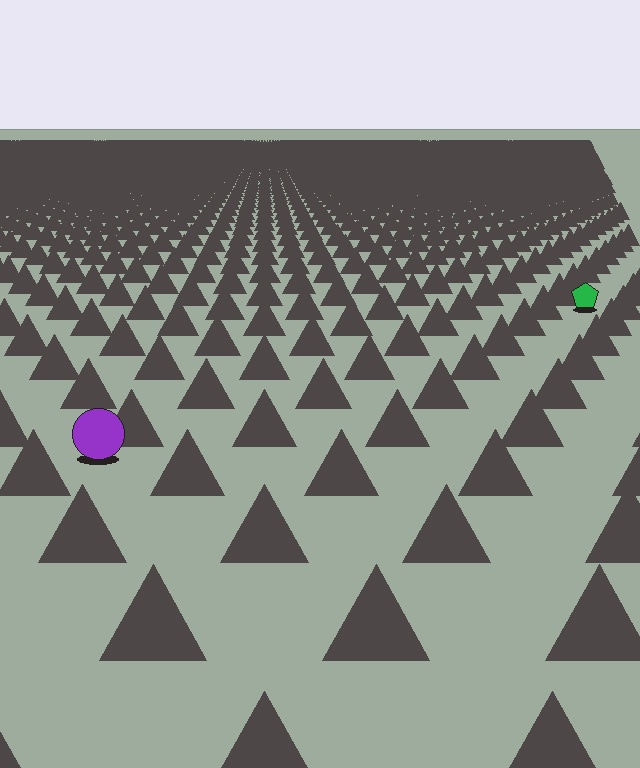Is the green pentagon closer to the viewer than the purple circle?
No. The purple circle is closer — you can tell from the texture gradient: the ground texture is coarser near it.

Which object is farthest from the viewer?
The green pentagon is farthest from the viewer. It appears smaller and the ground texture around it is denser.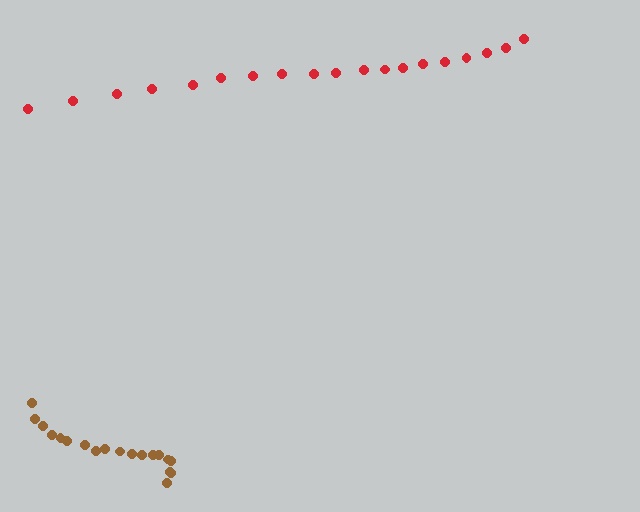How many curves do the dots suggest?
There are 2 distinct paths.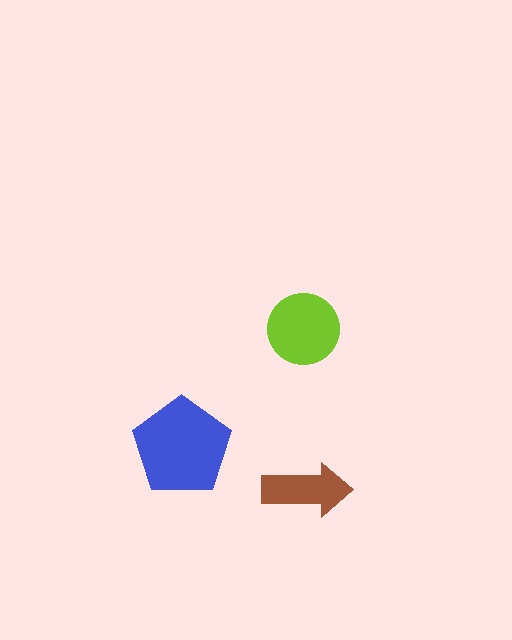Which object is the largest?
The blue pentagon.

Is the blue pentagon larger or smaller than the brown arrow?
Larger.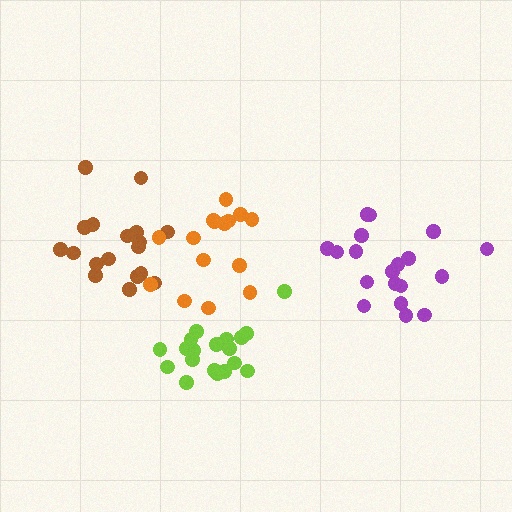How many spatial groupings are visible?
There are 4 spatial groupings.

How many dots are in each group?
Group 1: 19 dots, Group 2: 19 dots, Group 3: 18 dots, Group 4: 15 dots (71 total).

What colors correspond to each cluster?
The clusters are colored: purple, lime, brown, orange.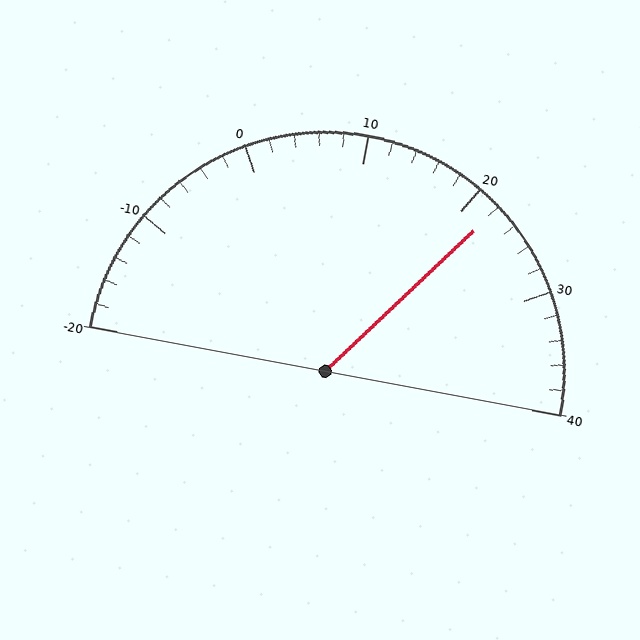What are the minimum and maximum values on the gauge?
The gauge ranges from -20 to 40.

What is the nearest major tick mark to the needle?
The nearest major tick mark is 20.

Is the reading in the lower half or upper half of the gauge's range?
The reading is in the upper half of the range (-20 to 40).